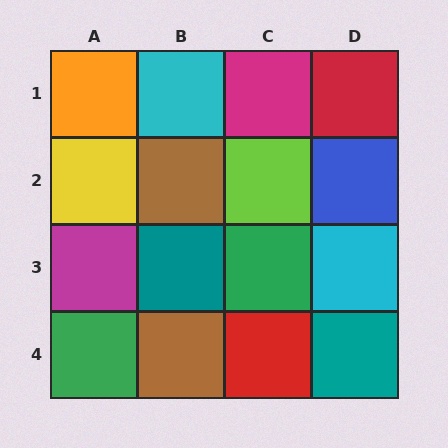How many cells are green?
2 cells are green.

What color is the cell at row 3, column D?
Cyan.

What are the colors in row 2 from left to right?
Yellow, brown, lime, blue.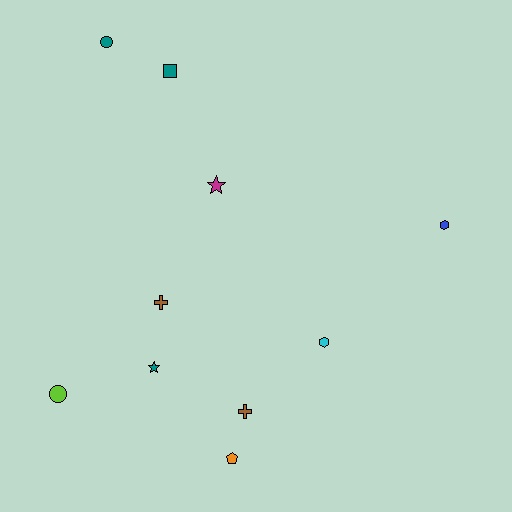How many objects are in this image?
There are 10 objects.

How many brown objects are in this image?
There are 2 brown objects.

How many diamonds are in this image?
There are no diamonds.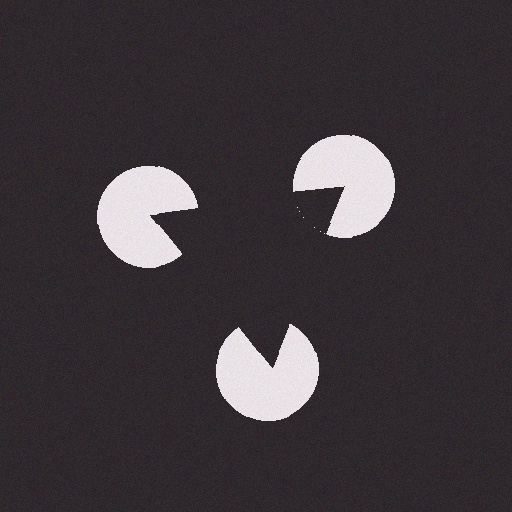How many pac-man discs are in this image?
There are 3 — one at each vertex of the illusory triangle.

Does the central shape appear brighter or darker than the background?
It typically appears slightly darker than the background, even though no actual brightness change is drawn.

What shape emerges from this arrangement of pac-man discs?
An illusory triangle — its edges are inferred from the aligned wedge cuts in the pac-man discs, not physically drawn.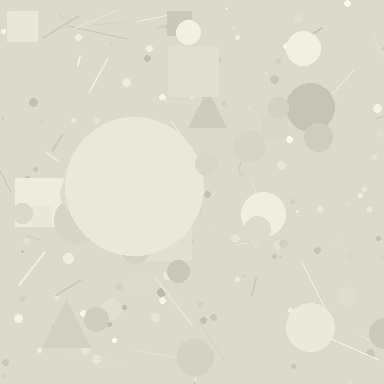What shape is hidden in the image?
A circle is hidden in the image.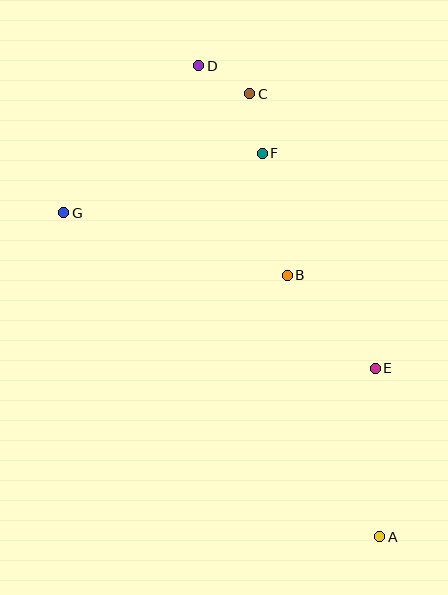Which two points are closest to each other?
Points C and D are closest to each other.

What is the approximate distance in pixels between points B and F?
The distance between B and F is approximately 125 pixels.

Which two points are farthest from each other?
Points A and D are farthest from each other.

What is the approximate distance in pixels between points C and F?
The distance between C and F is approximately 61 pixels.